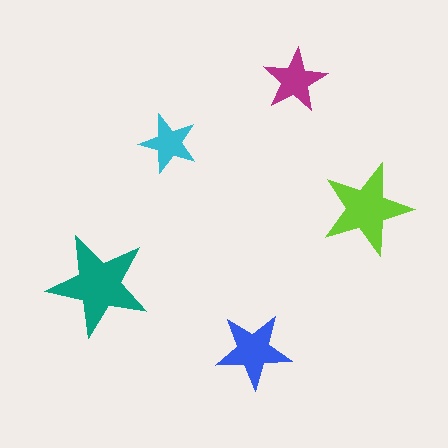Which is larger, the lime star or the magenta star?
The lime one.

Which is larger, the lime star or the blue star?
The lime one.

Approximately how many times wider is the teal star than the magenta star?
About 1.5 times wider.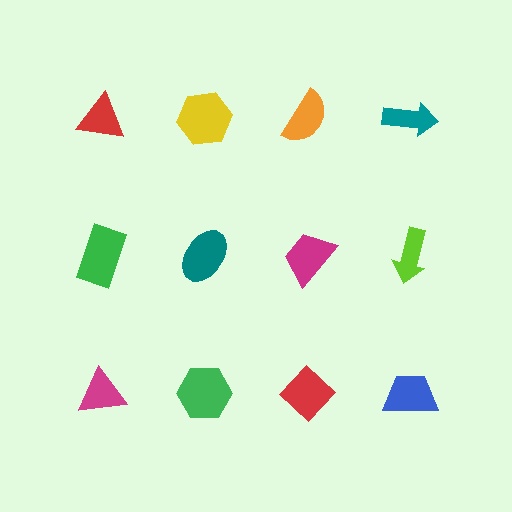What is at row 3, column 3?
A red diamond.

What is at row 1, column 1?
A red triangle.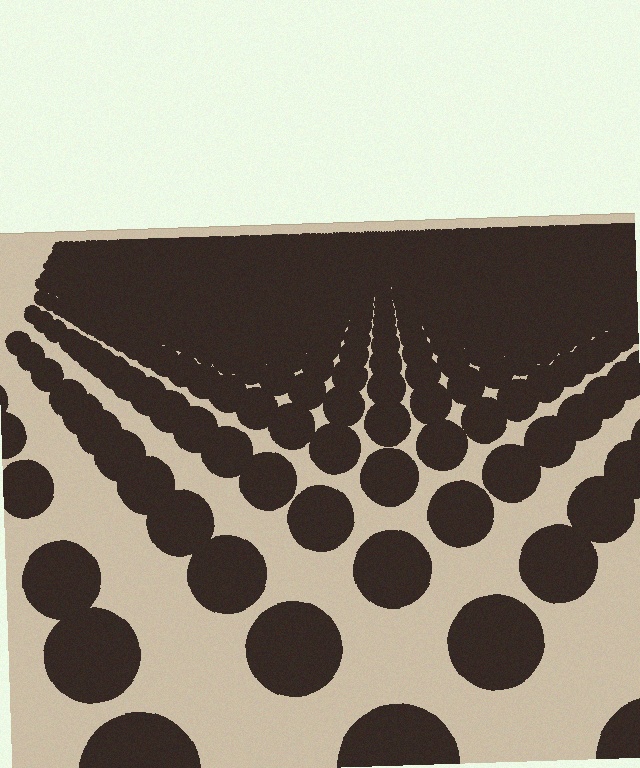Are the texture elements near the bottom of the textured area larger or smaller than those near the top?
Larger. Near the bottom, elements are closer to the viewer and appear at a bigger on-screen size.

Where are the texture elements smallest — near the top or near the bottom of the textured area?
Near the top.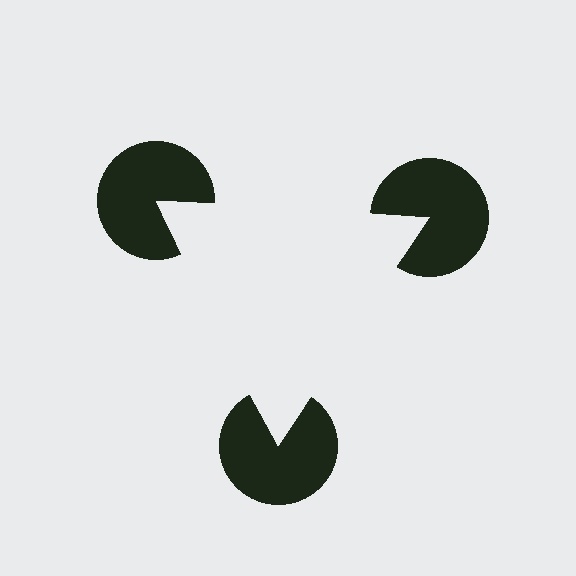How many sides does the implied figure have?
3 sides.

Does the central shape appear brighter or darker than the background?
It typically appears slightly brighter than the background, even though no actual brightness change is drawn.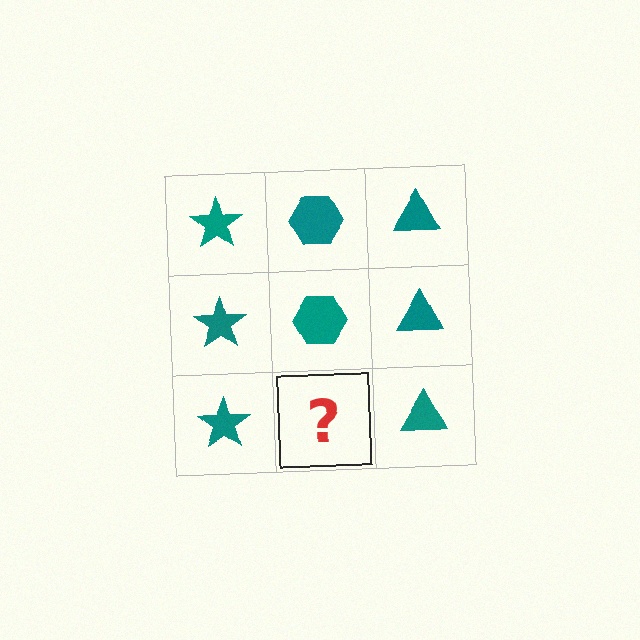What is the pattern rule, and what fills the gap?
The rule is that each column has a consistent shape. The gap should be filled with a teal hexagon.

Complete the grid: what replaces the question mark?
The question mark should be replaced with a teal hexagon.